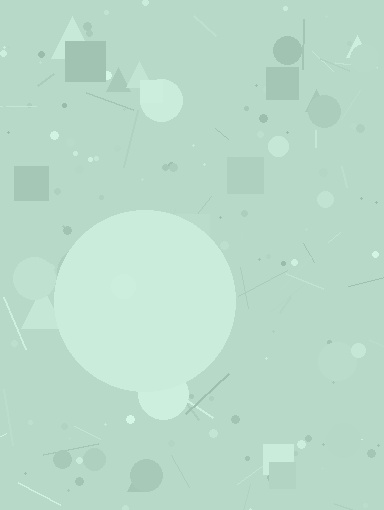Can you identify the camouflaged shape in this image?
The camouflaged shape is a circle.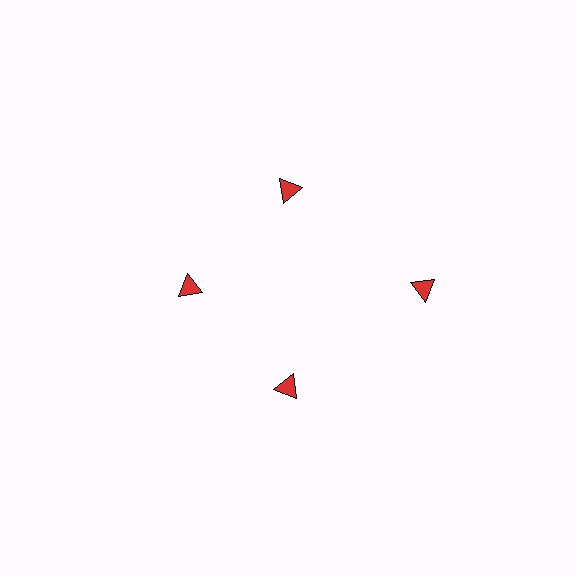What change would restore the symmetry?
The symmetry would be restored by moving it inward, back onto the ring so that all 4 triangles sit at equal angles and equal distance from the center.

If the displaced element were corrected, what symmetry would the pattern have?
It would have 4-fold rotational symmetry — the pattern would map onto itself every 90 degrees.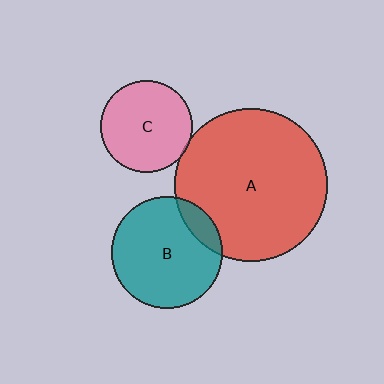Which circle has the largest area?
Circle A (red).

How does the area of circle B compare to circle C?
Approximately 1.5 times.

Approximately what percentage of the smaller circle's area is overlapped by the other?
Approximately 5%.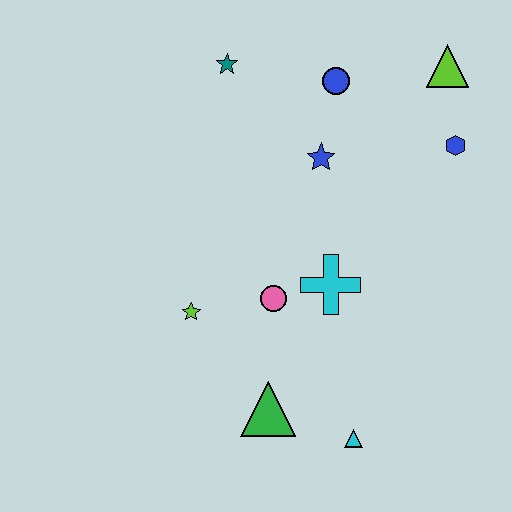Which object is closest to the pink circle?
The cyan cross is closest to the pink circle.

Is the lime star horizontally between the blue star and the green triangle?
No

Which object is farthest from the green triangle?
The lime triangle is farthest from the green triangle.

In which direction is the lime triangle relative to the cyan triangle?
The lime triangle is above the cyan triangle.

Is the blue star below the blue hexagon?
Yes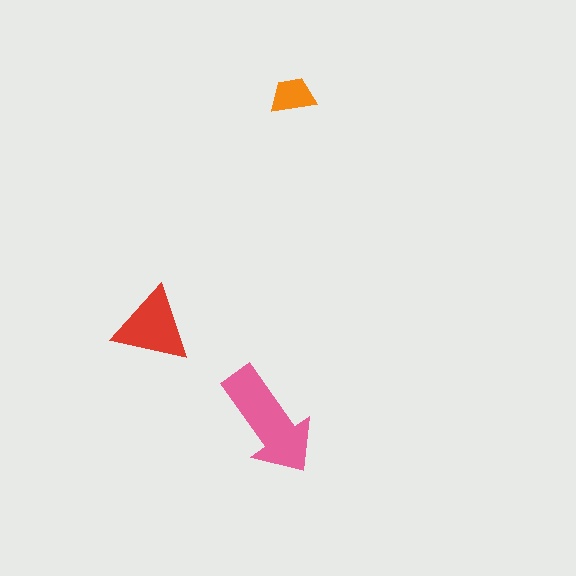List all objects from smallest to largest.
The orange trapezoid, the red triangle, the pink arrow.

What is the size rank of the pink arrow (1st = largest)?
1st.